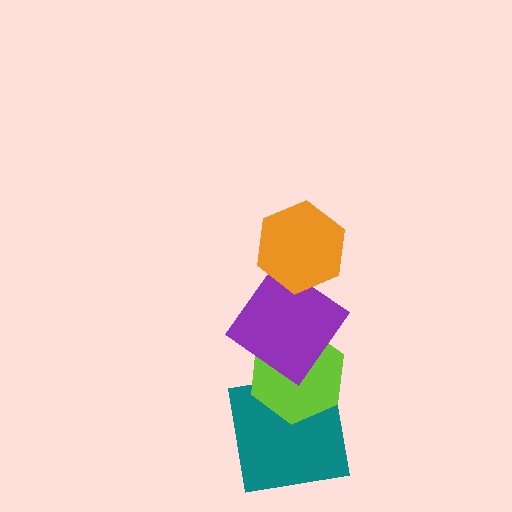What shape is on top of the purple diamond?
The orange hexagon is on top of the purple diamond.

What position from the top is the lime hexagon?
The lime hexagon is 3rd from the top.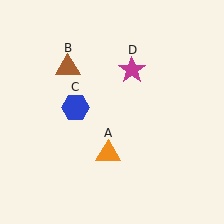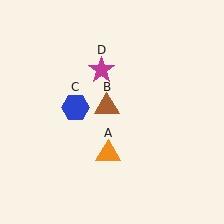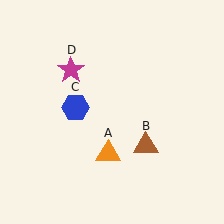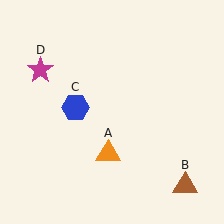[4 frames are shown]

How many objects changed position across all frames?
2 objects changed position: brown triangle (object B), magenta star (object D).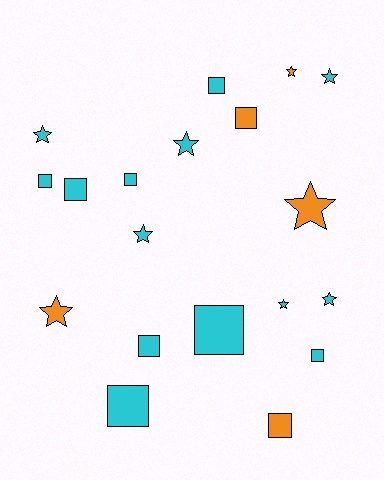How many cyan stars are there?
There are 6 cyan stars.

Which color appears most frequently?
Cyan, with 14 objects.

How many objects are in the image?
There are 19 objects.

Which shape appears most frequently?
Square, with 10 objects.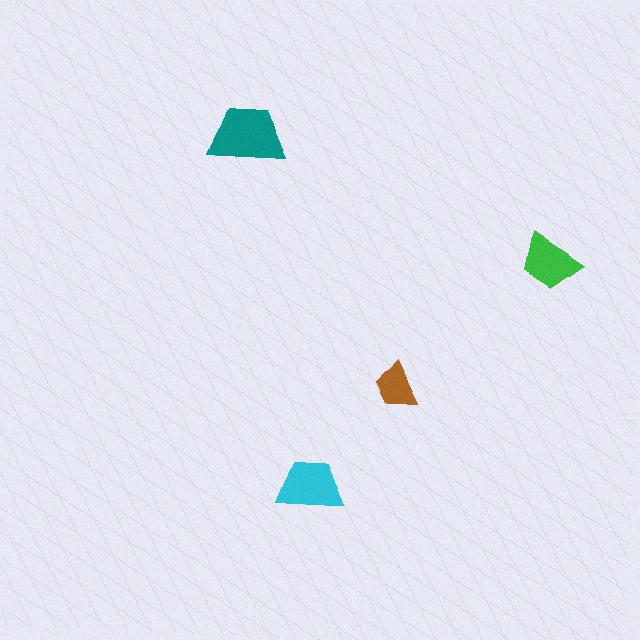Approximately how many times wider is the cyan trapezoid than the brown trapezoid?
About 1.5 times wider.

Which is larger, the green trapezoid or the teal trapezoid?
The teal one.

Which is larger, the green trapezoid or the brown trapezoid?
The green one.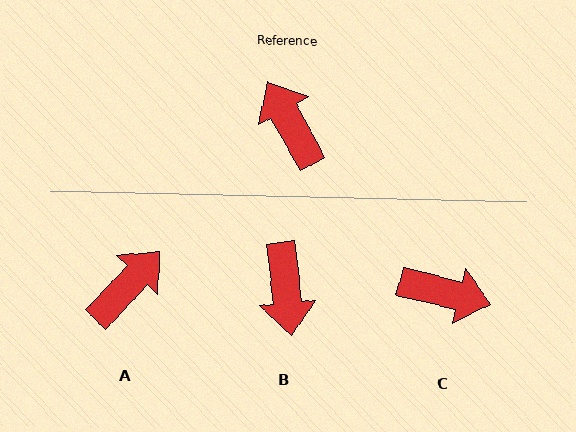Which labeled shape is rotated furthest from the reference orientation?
B, about 157 degrees away.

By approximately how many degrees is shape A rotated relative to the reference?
Approximately 72 degrees clockwise.